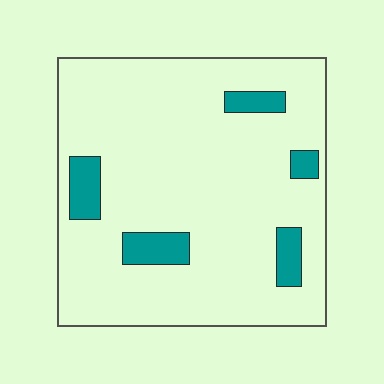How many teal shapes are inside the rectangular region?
5.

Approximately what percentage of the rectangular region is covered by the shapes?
Approximately 10%.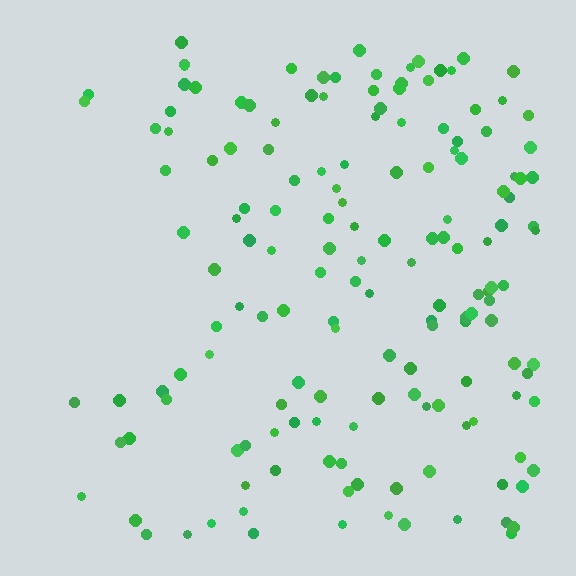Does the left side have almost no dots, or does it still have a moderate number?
Still a moderate number, just noticeably fewer than the right.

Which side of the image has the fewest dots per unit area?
The left.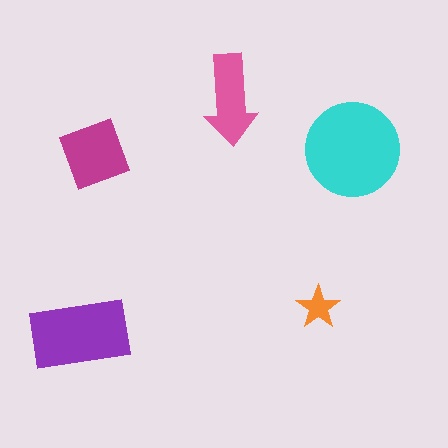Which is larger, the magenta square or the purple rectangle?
The purple rectangle.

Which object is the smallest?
The orange star.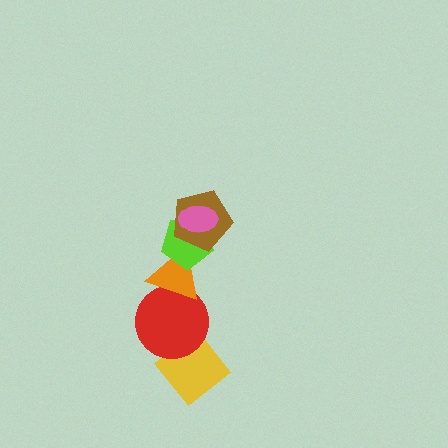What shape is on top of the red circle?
The orange triangle is on top of the red circle.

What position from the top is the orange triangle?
The orange triangle is 4th from the top.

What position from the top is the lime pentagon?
The lime pentagon is 3rd from the top.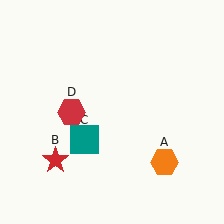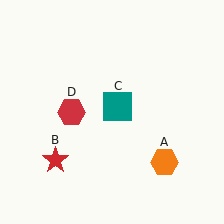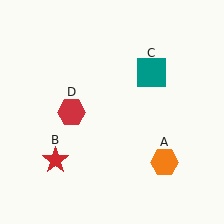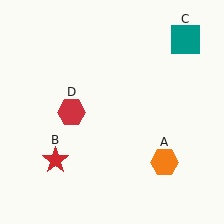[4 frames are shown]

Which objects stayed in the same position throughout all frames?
Orange hexagon (object A) and red star (object B) and red hexagon (object D) remained stationary.